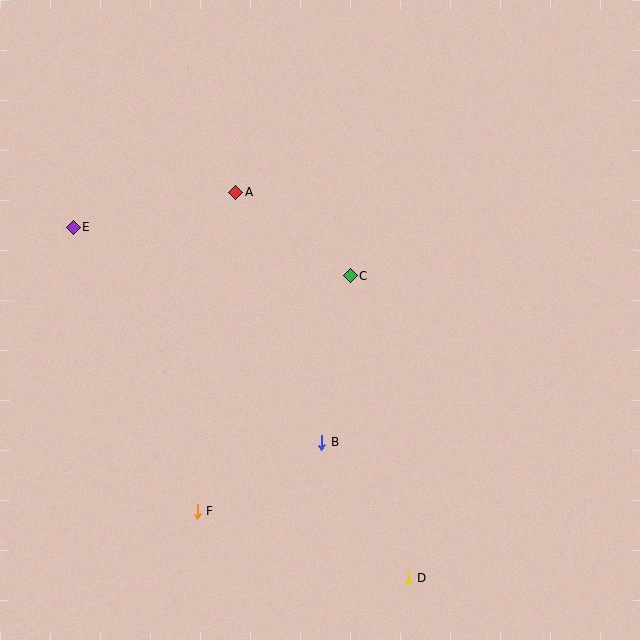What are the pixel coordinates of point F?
Point F is at (197, 511).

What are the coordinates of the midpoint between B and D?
The midpoint between B and D is at (365, 510).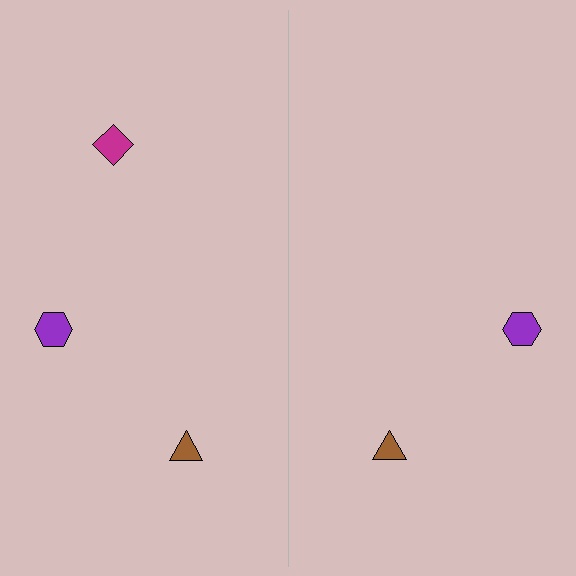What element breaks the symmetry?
A magenta diamond is missing from the right side.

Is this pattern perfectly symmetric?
No, the pattern is not perfectly symmetric. A magenta diamond is missing from the right side.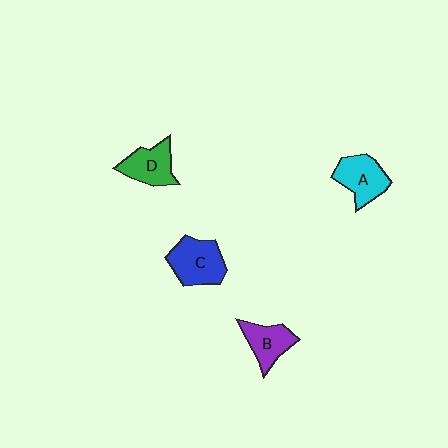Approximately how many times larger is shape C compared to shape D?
Approximately 1.2 times.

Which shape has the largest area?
Shape C (blue).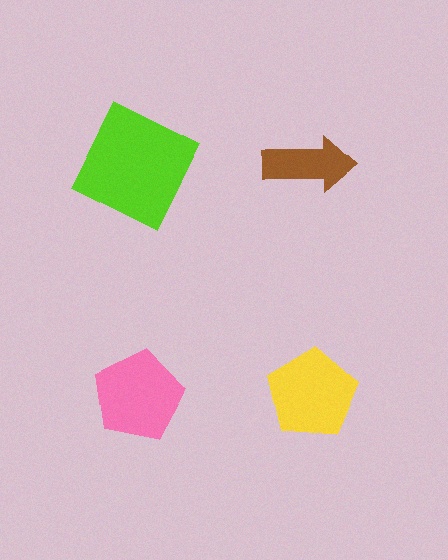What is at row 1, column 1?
A lime square.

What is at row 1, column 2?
A brown arrow.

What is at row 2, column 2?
A yellow pentagon.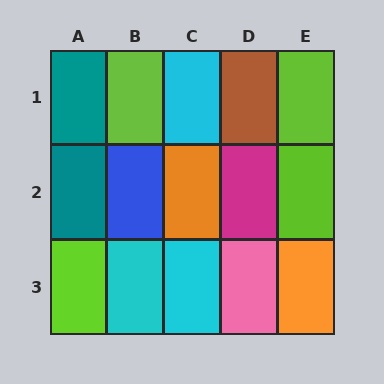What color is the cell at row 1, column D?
Brown.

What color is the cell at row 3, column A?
Lime.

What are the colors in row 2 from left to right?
Teal, blue, orange, magenta, lime.